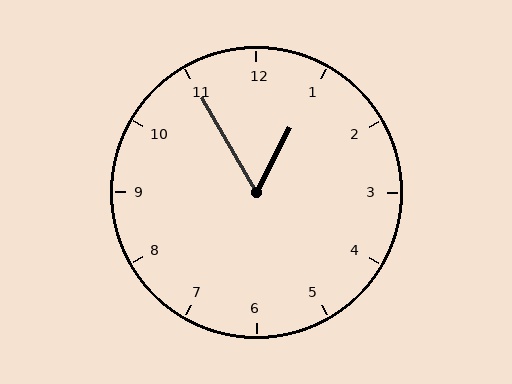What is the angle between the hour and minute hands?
Approximately 58 degrees.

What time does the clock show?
12:55.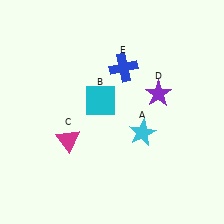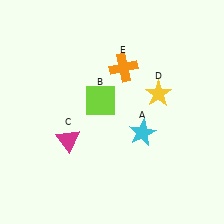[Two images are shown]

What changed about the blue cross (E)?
In Image 1, E is blue. In Image 2, it changed to orange.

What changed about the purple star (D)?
In Image 1, D is purple. In Image 2, it changed to yellow.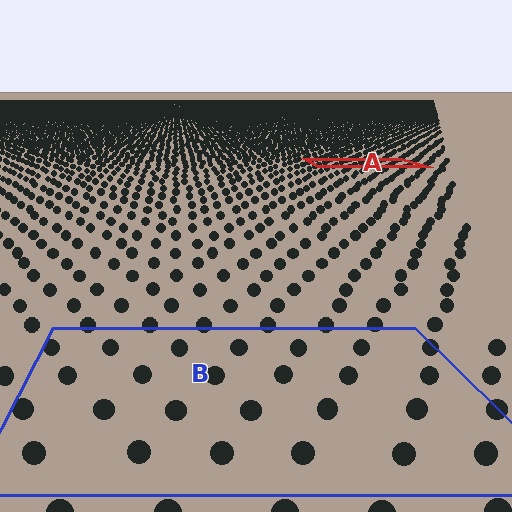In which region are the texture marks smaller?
The texture marks are smaller in region A, because it is farther away.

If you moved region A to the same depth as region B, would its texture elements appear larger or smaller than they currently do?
They would appear larger. At a closer depth, the same texture elements are projected at a bigger on-screen size.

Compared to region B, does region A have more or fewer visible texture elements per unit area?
Region A has more texture elements per unit area — they are packed more densely because it is farther away.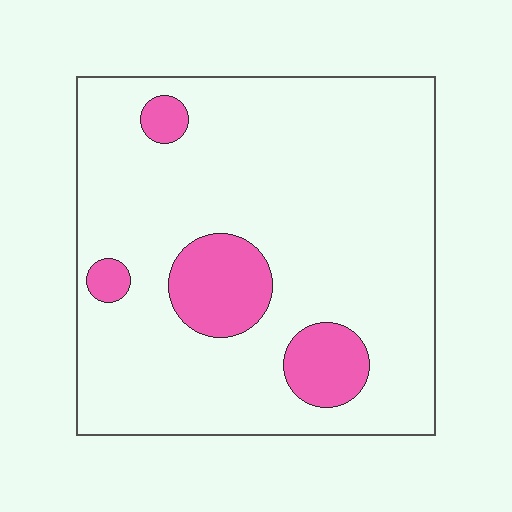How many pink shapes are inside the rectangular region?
4.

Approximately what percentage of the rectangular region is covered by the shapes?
Approximately 15%.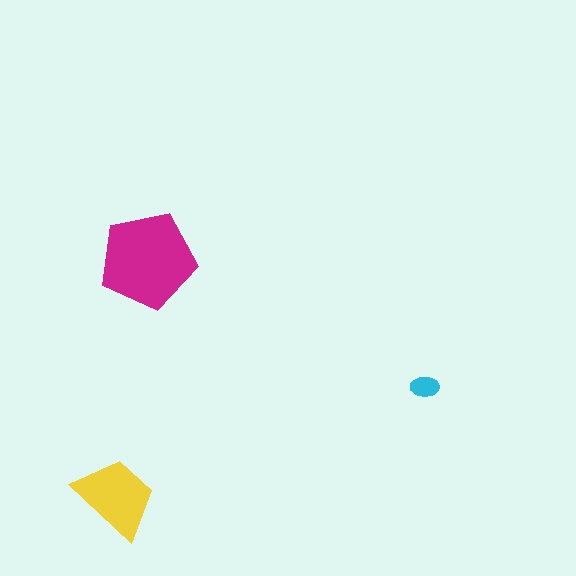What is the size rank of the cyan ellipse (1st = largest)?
3rd.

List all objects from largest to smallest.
The magenta pentagon, the yellow trapezoid, the cyan ellipse.